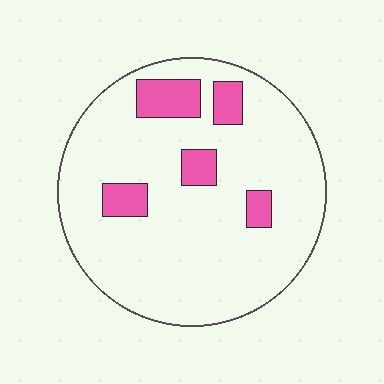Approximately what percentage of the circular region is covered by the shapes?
Approximately 15%.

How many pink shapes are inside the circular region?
5.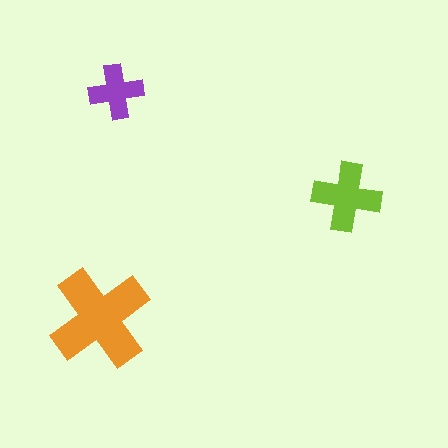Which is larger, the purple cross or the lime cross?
The lime one.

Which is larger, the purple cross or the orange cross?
The orange one.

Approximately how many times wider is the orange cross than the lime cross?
About 1.5 times wider.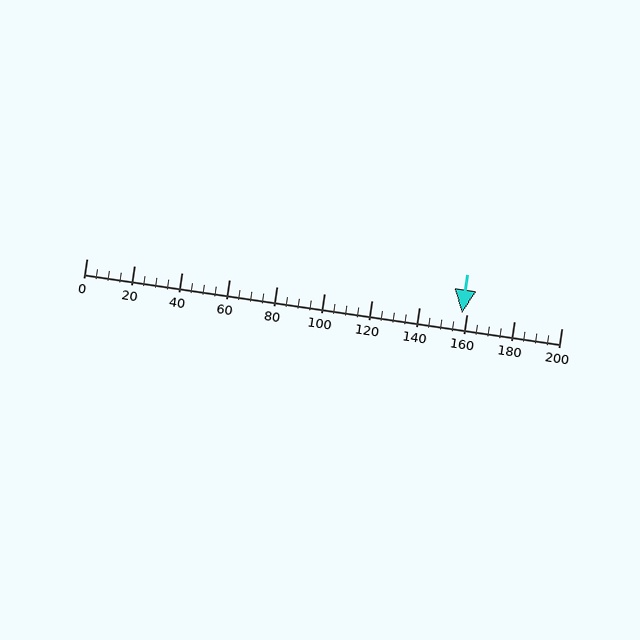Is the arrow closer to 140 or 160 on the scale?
The arrow is closer to 160.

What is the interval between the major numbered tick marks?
The major tick marks are spaced 20 units apart.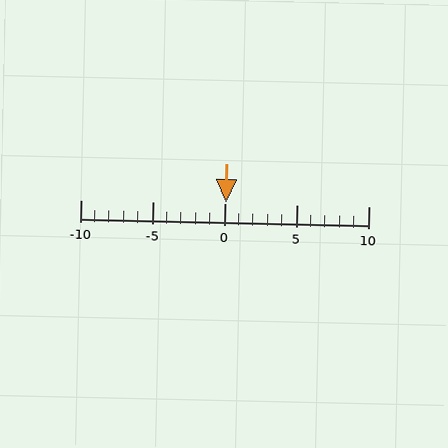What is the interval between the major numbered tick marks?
The major tick marks are spaced 5 units apart.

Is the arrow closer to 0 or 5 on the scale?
The arrow is closer to 0.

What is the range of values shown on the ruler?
The ruler shows values from -10 to 10.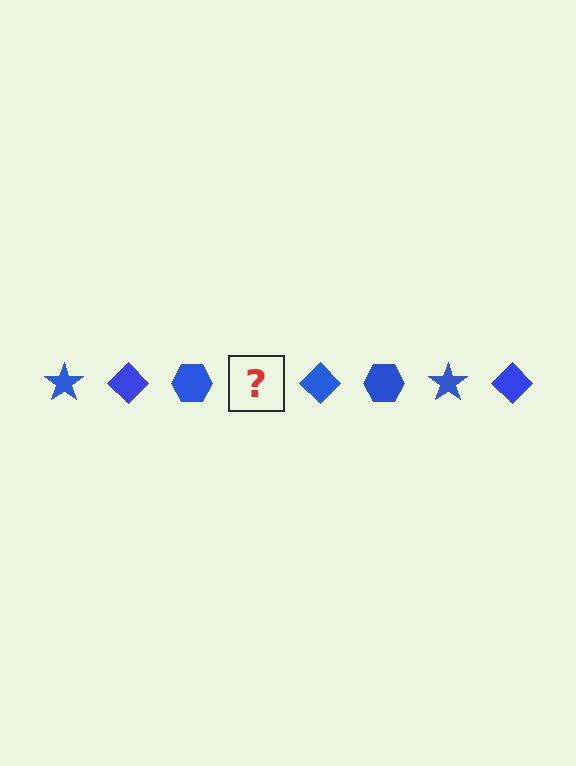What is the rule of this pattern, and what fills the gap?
The rule is that the pattern cycles through star, diamond, hexagon shapes in blue. The gap should be filled with a blue star.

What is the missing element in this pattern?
The missing element is a blue star.